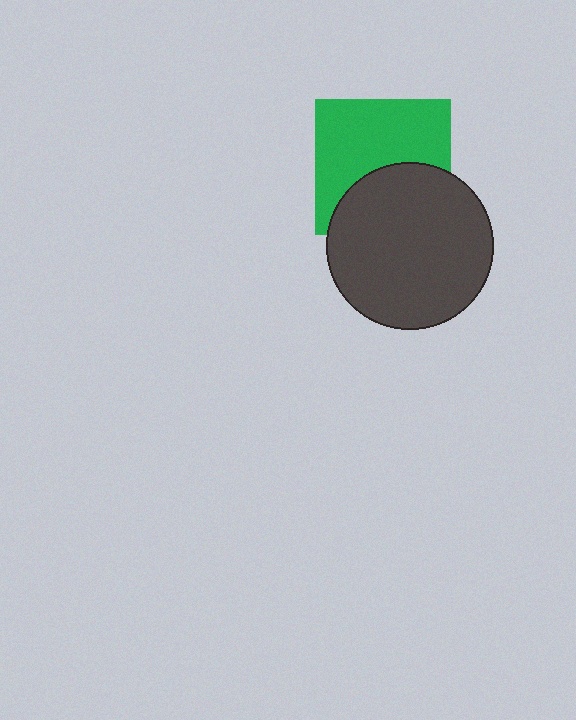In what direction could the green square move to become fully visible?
The green square could move up. That would shift it out from behind the dark gray circle entirely.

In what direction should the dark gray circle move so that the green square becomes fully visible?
The dark gray circle should move down. That is the shortest direction to clear the overlap and leave the green square fully visible.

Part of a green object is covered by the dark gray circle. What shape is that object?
It is a square.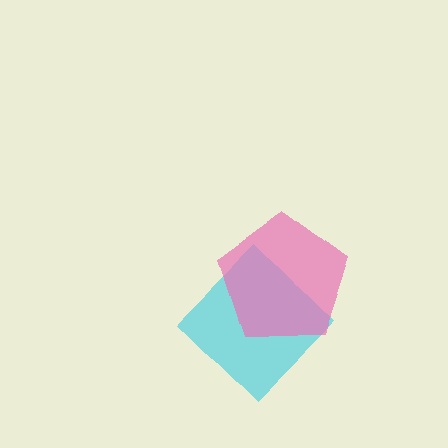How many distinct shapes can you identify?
There are 2 distinct shapes: a cyan diamond, a pink pentagon.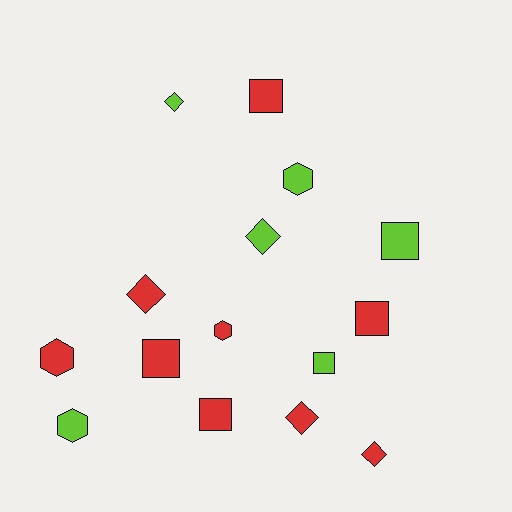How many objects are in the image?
There are 15 objects.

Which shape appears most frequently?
Square, with 6 objects.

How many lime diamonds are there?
There are 2 lime diamonds.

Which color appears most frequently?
Red, with 9 objects.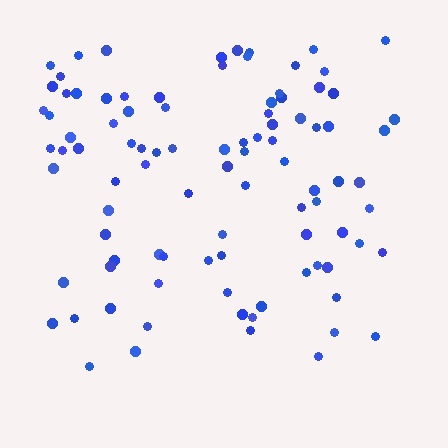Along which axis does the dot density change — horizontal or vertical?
Vertical.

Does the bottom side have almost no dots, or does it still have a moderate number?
Still a moderate number, just noticeably fewer than the top.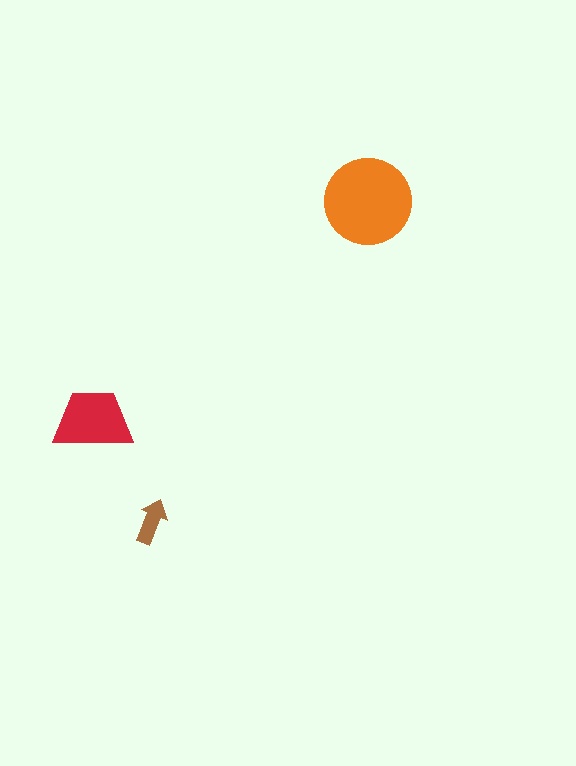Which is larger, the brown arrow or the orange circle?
The orange circle.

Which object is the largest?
The orange circle.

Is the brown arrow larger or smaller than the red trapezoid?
Smaller.